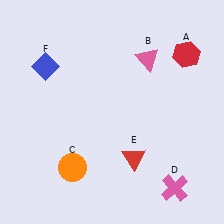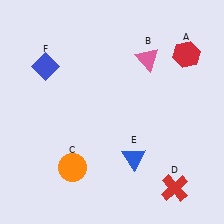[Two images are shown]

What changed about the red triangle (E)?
In Image 1, E is red. In Image 2, it changed to blue.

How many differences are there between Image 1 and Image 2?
There are 2 differences between the two images.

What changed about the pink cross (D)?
In Image 1, D is pink. In Image 2, it changed to red.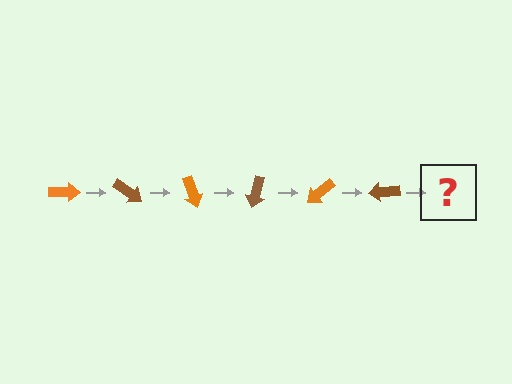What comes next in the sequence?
The next element should be an orange arrow, rotated 210 degrees from the start.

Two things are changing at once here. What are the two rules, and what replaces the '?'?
The two rules are that it rotates 35 degrees each step and the color cycles through orange and brown. The '?' should be an orange arrow, rotated 210 degrees from the start.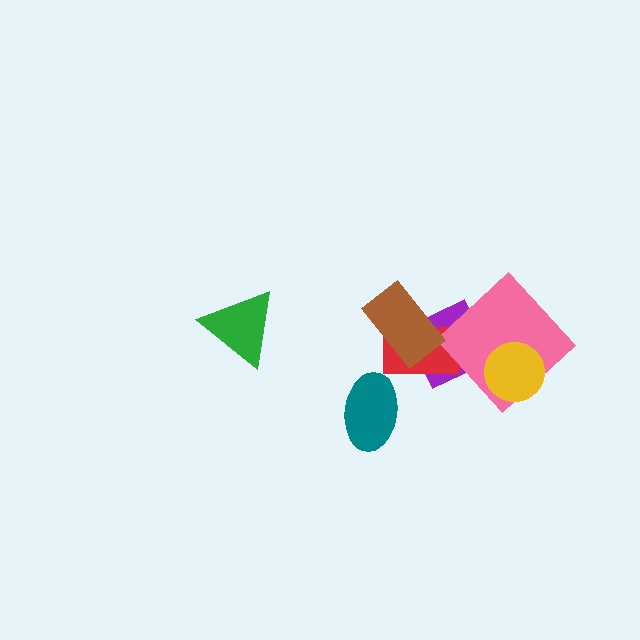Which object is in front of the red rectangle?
The brown rectangle is in front of the red rectangle.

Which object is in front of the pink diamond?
The yellow circle is in front of the pink diamond.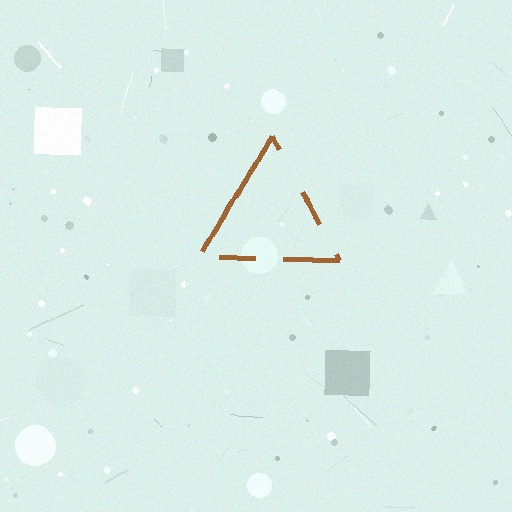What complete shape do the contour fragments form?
The contour fragments form a triangle.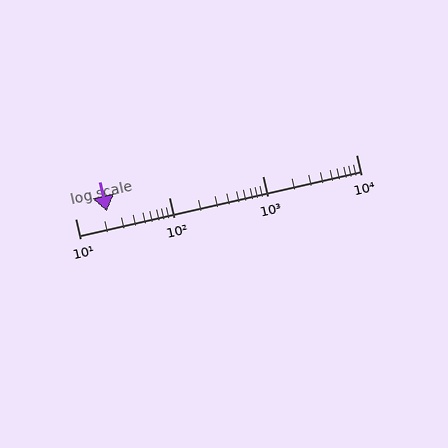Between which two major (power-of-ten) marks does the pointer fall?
The pointer is between 10 and 100.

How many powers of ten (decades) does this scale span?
The scale spans 3 decades, from 10 to 10000.